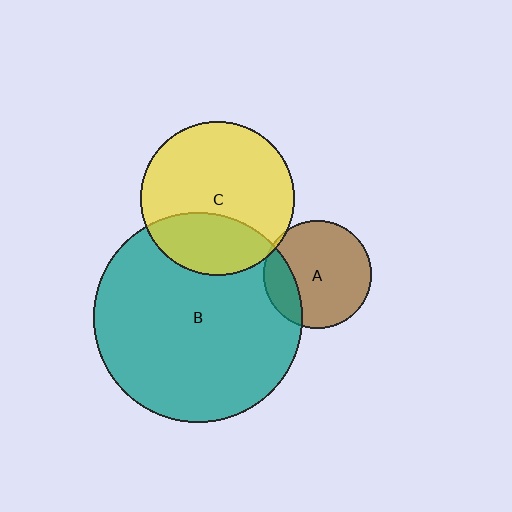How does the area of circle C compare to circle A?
Approximately 2.1 times.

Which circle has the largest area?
Circle B (teal).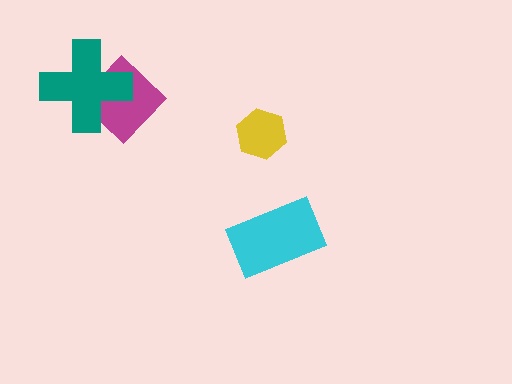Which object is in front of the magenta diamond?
The teal cross is in front of the magenta diamond.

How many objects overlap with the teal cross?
1 object overlaps with the teal cross.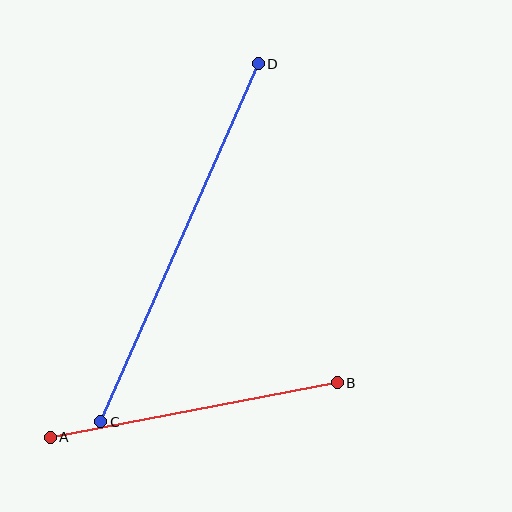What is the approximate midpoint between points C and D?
The midpoint is at approximately (180, 243) pixels.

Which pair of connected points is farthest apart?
Points C and D are farthest apart.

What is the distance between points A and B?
The distance is approximately 292 pixels.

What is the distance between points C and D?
The distance is approximately 391 pixels.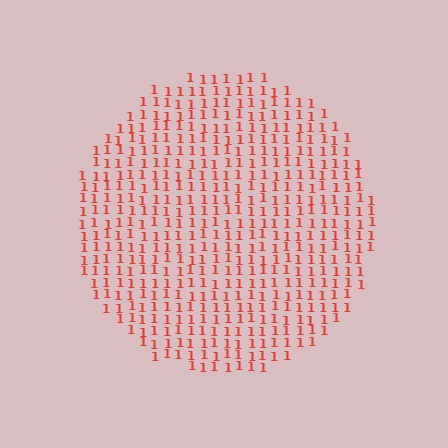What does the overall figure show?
The overall figure shows a circle.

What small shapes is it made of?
It is made of small digit 1's.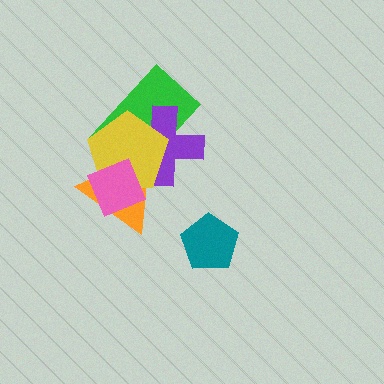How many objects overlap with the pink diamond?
4 objects overlap with the pink diamond.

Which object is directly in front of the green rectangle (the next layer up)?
The orange triangle is directly in front of the green rectangle.